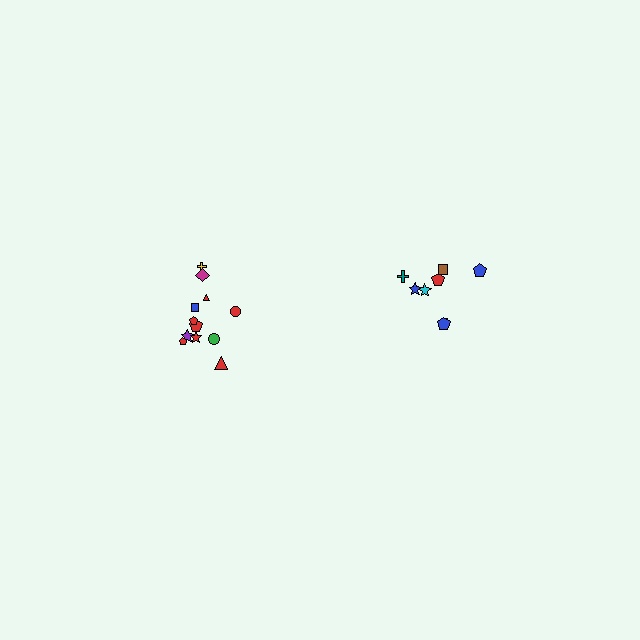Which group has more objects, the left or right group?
The left group.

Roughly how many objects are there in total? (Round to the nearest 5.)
Roughly 20 objects in total.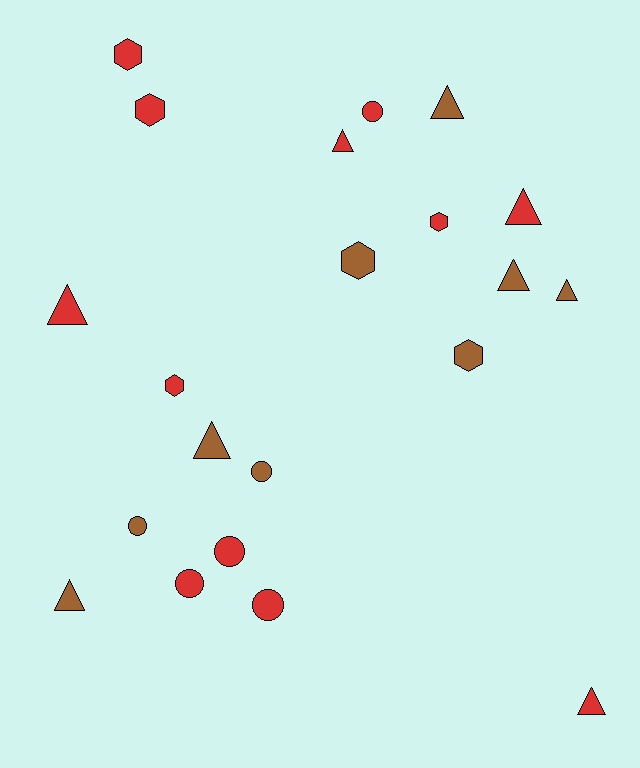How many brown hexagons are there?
There are 2 brown hexagons.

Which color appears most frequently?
Red, with 12 objects.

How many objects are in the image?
There are 21 objects.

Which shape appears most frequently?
Triangle, with 9 objects.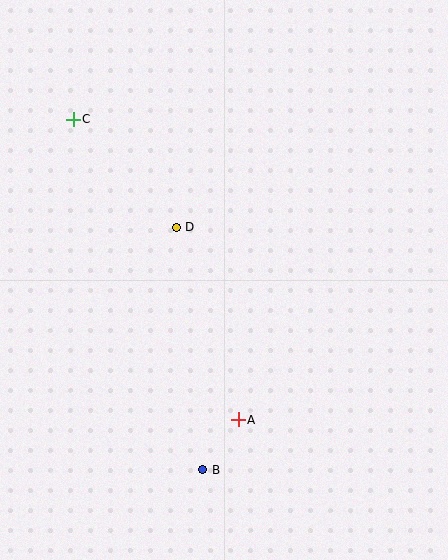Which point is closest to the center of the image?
Point D at (176, 227) is closest to the center.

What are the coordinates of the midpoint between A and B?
The midpoint between A and B is at (220, 445).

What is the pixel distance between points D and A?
The distance between D and A is 202 pixels.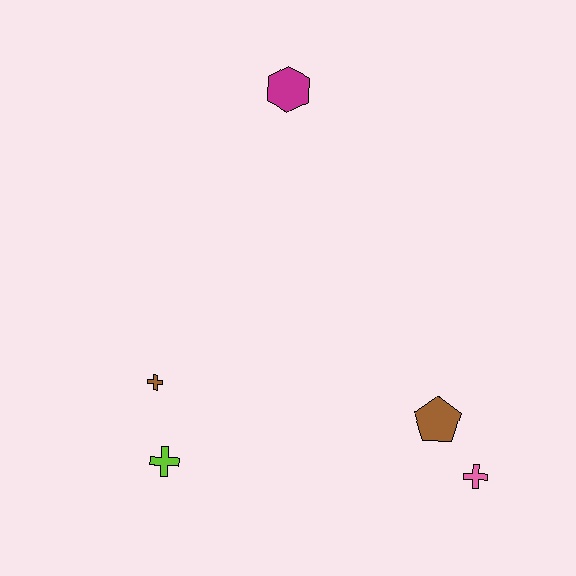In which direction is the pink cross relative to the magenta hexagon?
The pink cross is below the magenta hexagon.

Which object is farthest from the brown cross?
The pink cross is farthest from the brown cross.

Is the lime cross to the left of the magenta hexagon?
Yes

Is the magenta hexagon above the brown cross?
Yes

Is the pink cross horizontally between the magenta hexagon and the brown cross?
No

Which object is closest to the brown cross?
The lime cross is closest to the brown cross.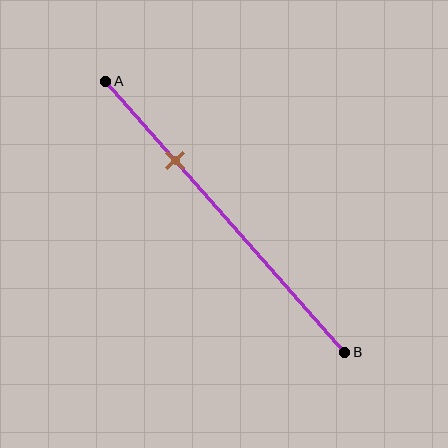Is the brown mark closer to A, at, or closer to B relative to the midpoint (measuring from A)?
The brown mark is closer to point A than the midpoint of segment AB.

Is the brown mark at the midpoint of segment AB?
No, the mark is at about 30% from A, not at the 50% midpoint.